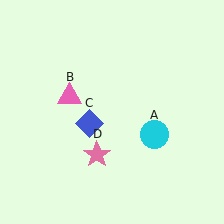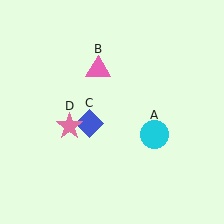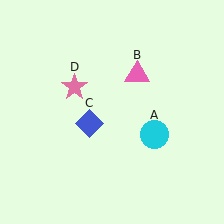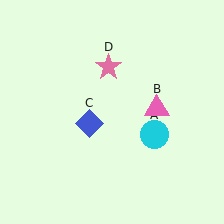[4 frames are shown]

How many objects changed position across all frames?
2 objects changed position: pink triangle (object B), pink star (object D).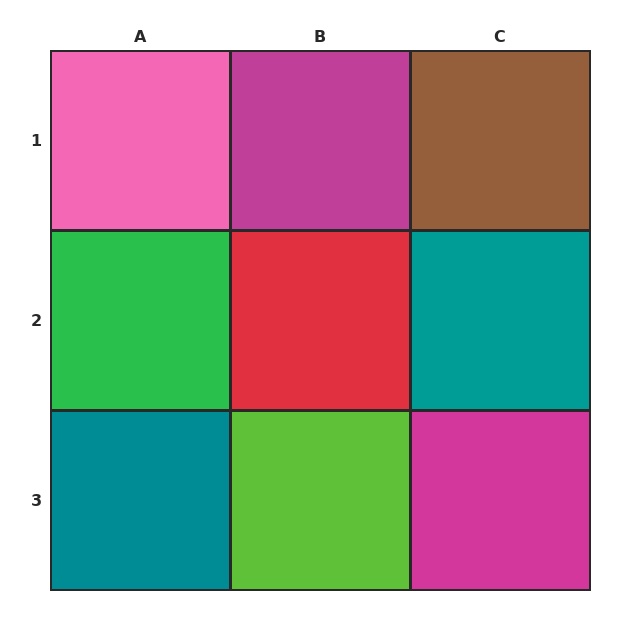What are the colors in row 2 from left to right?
Green, red, teal.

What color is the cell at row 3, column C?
Magenta.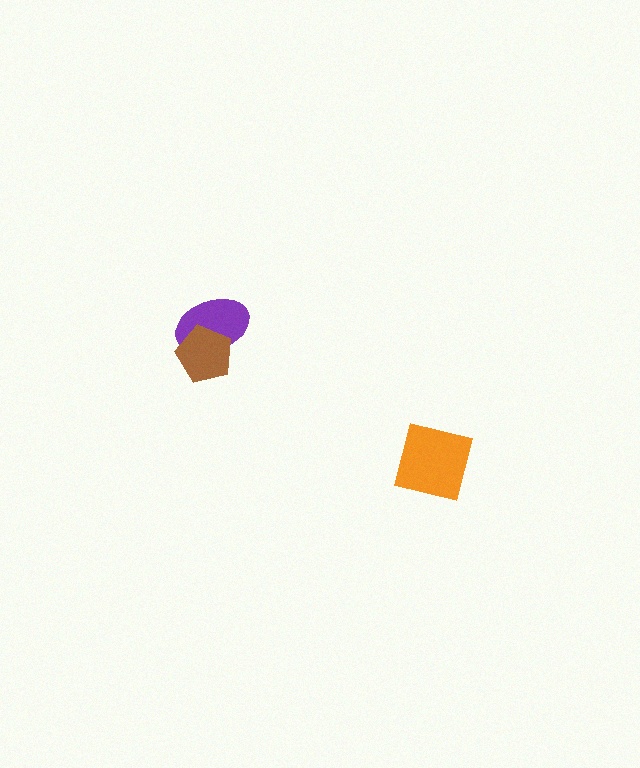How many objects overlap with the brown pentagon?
1 object overlaps with the brown pentagon.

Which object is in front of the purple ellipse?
The brown pentagon is in front of the purple ellipse.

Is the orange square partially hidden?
No, no other shape covers it.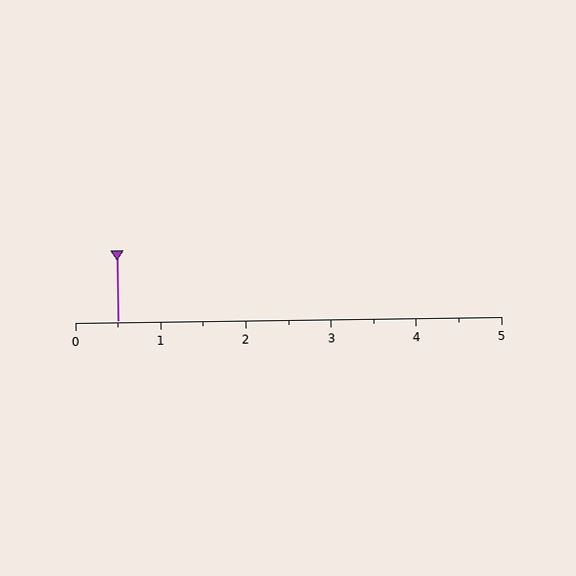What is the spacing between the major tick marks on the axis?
The major ticks are spaced 1 apart.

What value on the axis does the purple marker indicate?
The marker indicates approximately 0.5.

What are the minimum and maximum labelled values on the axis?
The axis runs from 0 to 5.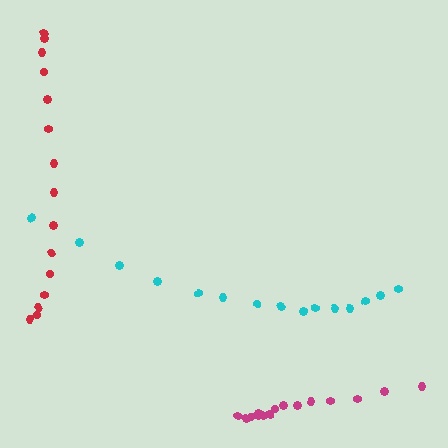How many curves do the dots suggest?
There are 3 distinct paths.